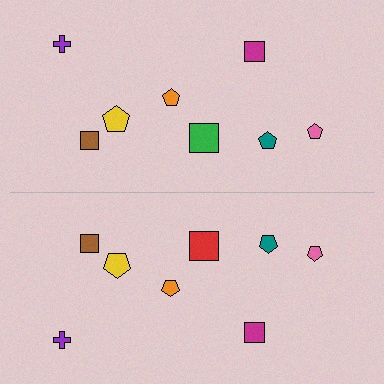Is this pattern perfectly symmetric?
No, the pattern is not perfectly symmetric. The red square on the bottom side breaks the symmetry — its mirror counterpart is green.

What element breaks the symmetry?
The red square on the bottom side breaks the symmetry — its mirror counterpart is green.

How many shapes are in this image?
There are 16 shapes in this image.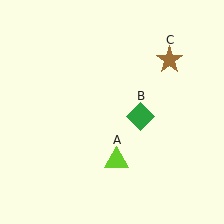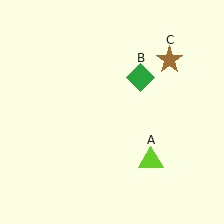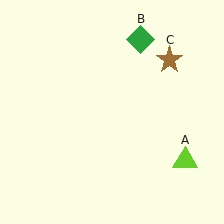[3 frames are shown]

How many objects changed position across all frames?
2 objects changed position: lime triangle (object A), green diamond (object B).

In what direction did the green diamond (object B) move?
The green diamond (object B) moved up.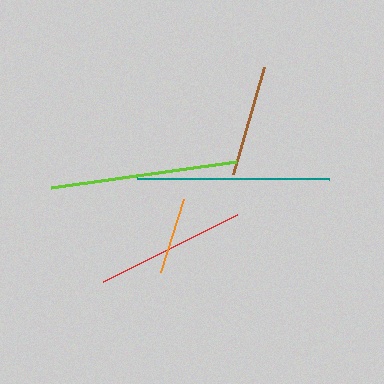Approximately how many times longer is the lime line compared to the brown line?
The lime line is approximately 1.7 times the length of the brown line.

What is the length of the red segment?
The red segment is approximately 150 pixels long.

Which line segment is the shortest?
The orange line is the shortest at approximately 77 pixels.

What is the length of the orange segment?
The orange segment is approximately 77 pixels long.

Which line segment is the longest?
The teal line is the longest at approximately 192 pixels.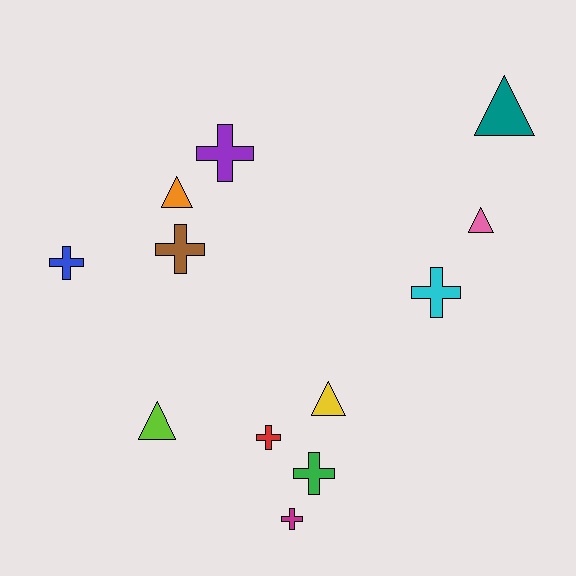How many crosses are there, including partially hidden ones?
There are 7 crosses.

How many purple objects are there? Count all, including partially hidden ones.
There is 1 purple object.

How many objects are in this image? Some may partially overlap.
There are 12 objects.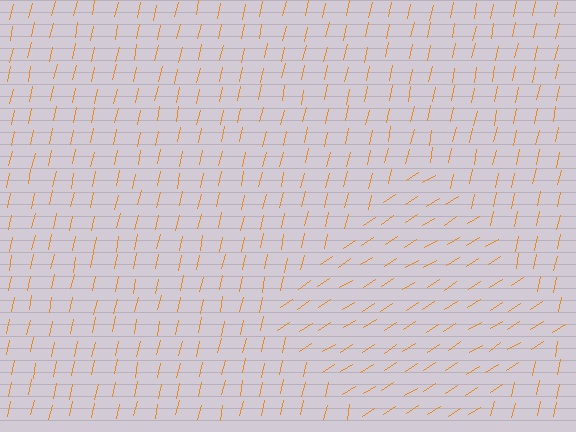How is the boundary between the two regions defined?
The boundary is defined purely by a change in line orientation (approximately 45 degrees difference). All lines are the same color and thickness.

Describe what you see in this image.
The image is filled with small orange line segments. A diamond region in the image has lines oriented differently from the surrounding lines, creating a visible texture boundary.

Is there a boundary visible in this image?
Yes, there is a texture boundary formed by a change in line orientation.